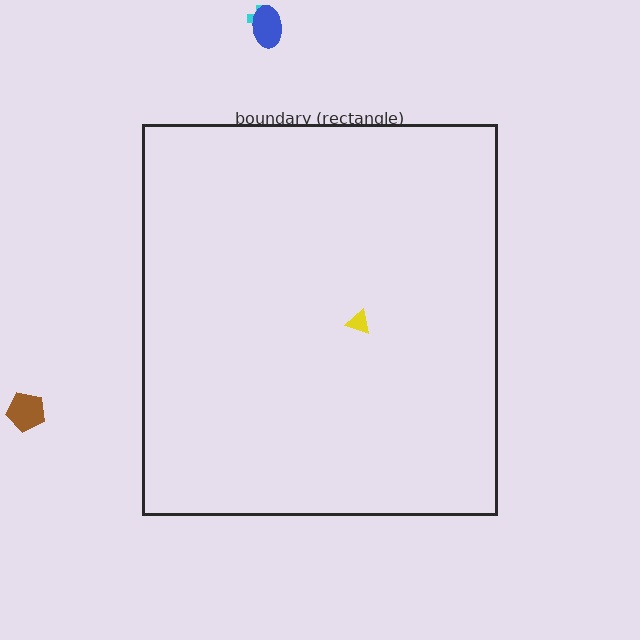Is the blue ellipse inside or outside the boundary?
Outside.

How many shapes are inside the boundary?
1 inside, 3 outside.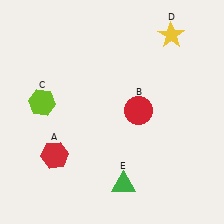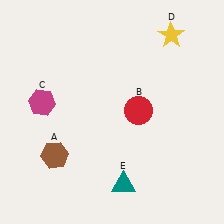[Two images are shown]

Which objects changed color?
A changed from red to brown. C changed from lime to magenta. E changed from green to teal.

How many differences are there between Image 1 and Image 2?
There are 3 differences between the two images.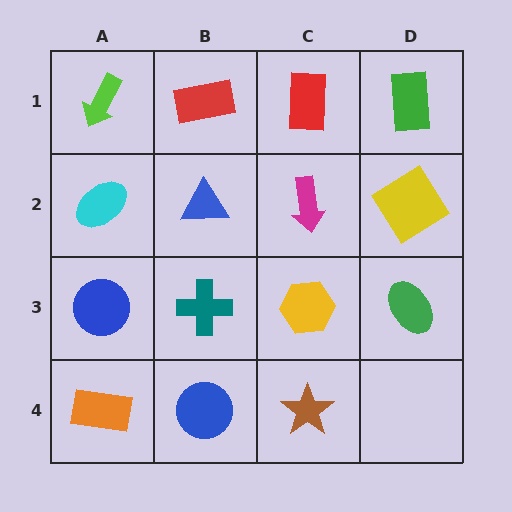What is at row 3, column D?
A green ellipse.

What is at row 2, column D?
A yellow diamond.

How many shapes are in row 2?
4 shapes.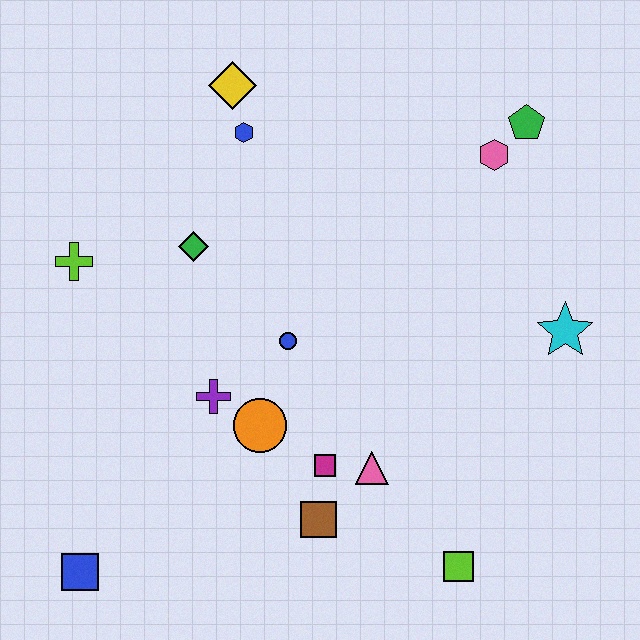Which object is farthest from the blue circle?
The green pentagon is farthest from the blue circle.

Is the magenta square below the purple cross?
Yes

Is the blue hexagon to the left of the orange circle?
Yes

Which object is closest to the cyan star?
The pink hexagon is closest to the cyan star.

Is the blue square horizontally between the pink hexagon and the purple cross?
No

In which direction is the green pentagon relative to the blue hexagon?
The green pentagon is to the right of the blue hexagon.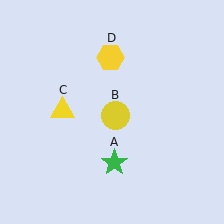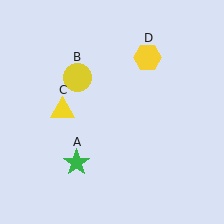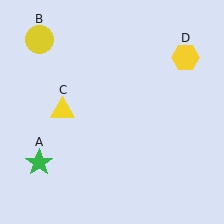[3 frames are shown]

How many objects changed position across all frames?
3 objects changed position: green star (object A), yellow circle (object B), yellow hexagon (object D).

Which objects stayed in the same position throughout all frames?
Yellow triangle (object C) remained stationary.